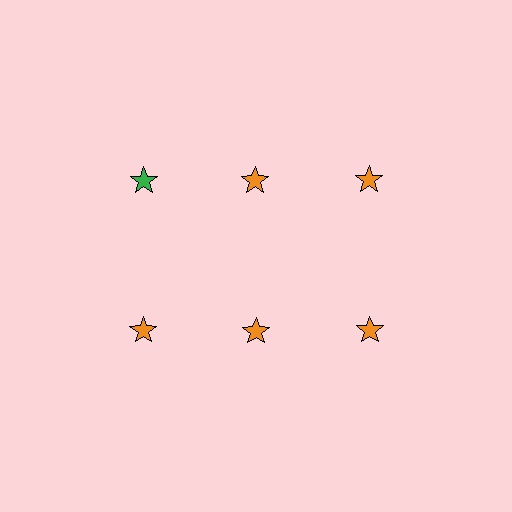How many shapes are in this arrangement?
There are 6 shapes arranged in a grid pattern.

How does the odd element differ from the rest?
It has a different color: green instead of orange.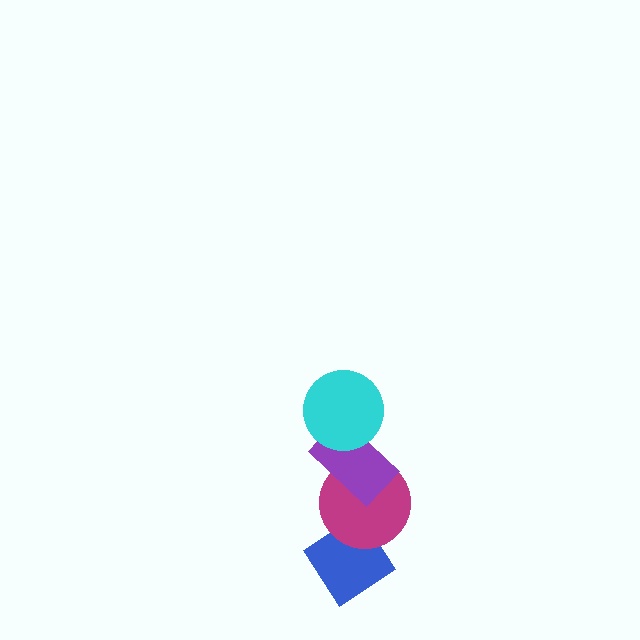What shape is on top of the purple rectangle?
The cyan circle is on top of the purple rectangle.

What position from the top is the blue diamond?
The blue diamond is 4th from the top.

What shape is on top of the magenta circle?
The purple rectangle is on top of the magenta circle.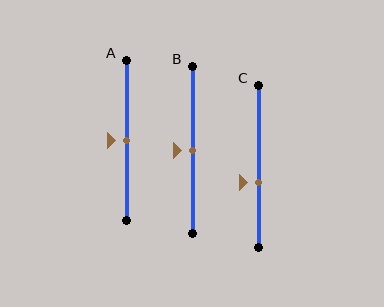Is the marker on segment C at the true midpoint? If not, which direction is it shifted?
No, the marker on segment C is shifted downward by about 10% of the segment length.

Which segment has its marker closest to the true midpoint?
Segment A has its marker closest to the true midpoint.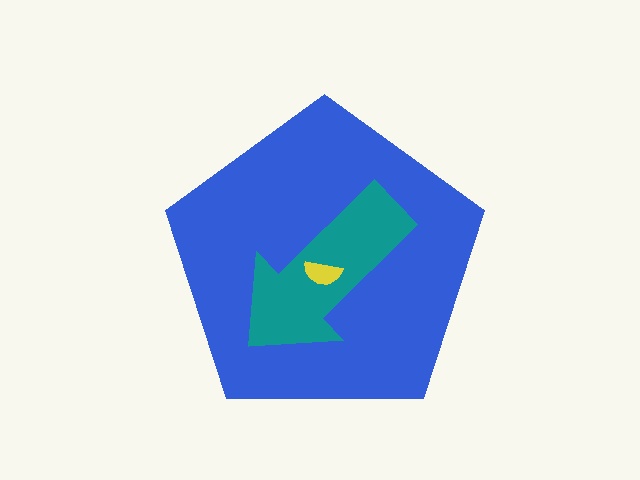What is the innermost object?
The yellow semicircle.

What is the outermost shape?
The blue pentagon.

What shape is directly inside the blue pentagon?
The teal arrow.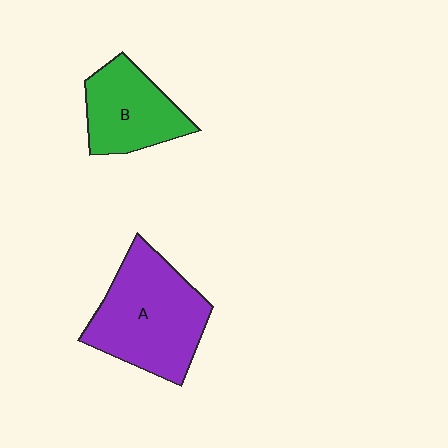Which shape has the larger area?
Shape A (purple).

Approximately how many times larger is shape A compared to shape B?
Approximately 1.5 times.